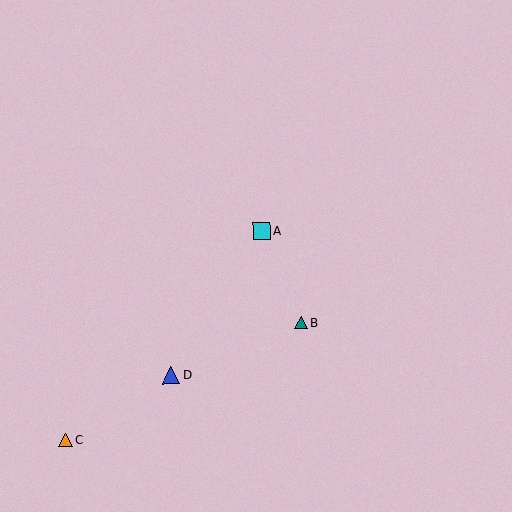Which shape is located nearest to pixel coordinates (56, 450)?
The orange triangle (labeled C) at (65, 440) is nearest to that location.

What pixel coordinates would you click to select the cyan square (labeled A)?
Click at (261, 231) to select the cyan square A.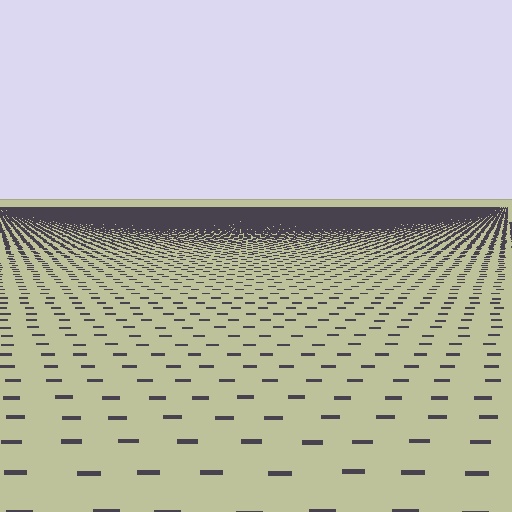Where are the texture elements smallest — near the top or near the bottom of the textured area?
Near the top.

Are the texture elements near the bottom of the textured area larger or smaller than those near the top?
Larger. Near the bottom, elements are closer to the viewer and appear at a bigger on-screen size.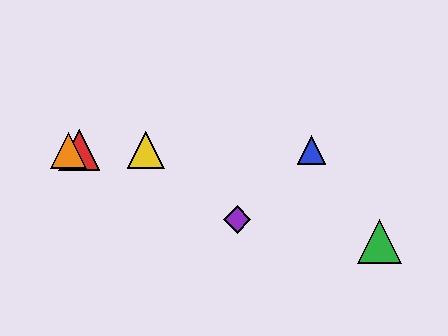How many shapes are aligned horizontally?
4 shapes (the red triangle, the blue triangle, the yellow triangle, the orange triangle) are aligned horizontally.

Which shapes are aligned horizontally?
The red triangle, the blue triangle, the yellow triangle, the orange triangle are aligned horizontally.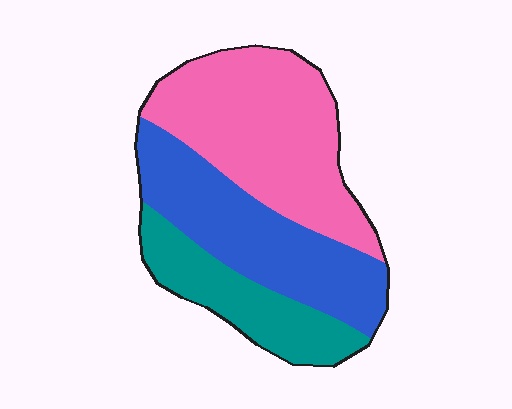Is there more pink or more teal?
Pink.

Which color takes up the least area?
Teal, at roughly 20%.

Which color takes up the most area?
Pink, at roughly 45%.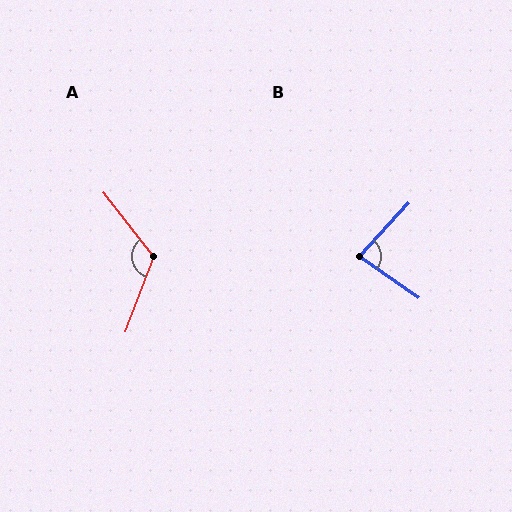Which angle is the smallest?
B, at approximately 83 degrees.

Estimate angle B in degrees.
Approximately 83 degrees.